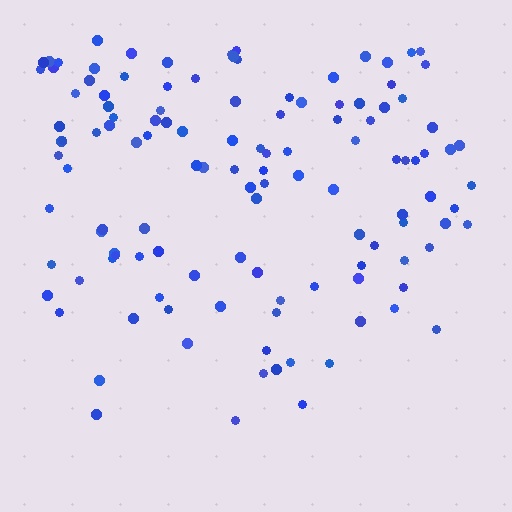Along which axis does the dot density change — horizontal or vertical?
Vertical.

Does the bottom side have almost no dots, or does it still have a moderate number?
Still a moderate number, just noticeably fewer than the top.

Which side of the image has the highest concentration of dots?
The top.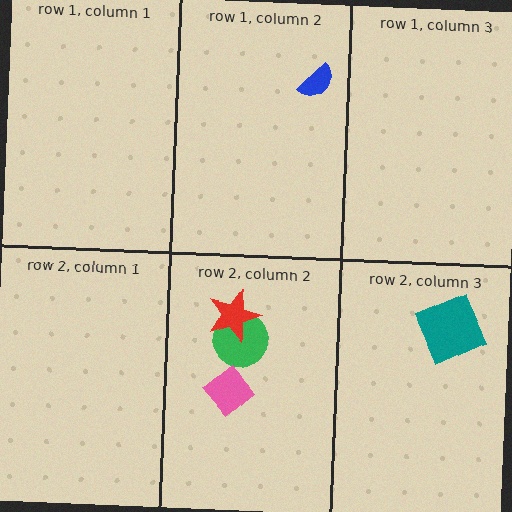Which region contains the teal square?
The row 2, column 3 region.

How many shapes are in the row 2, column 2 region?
3.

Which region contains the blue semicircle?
The row 1, column 2 region.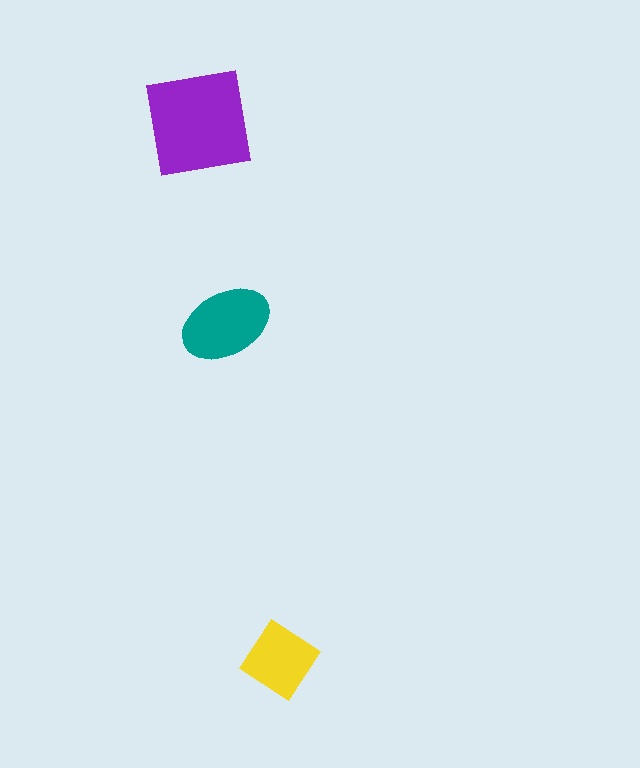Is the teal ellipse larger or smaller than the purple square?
Smaller.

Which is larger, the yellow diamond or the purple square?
The purple square.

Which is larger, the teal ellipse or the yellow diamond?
The teal ellipse.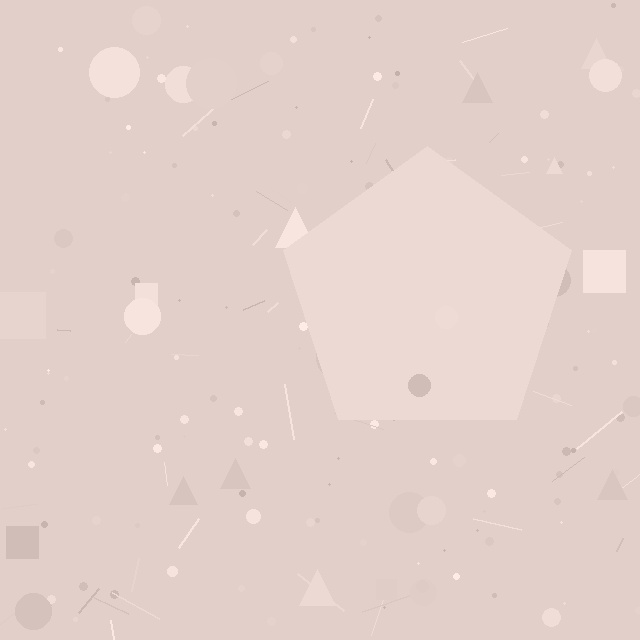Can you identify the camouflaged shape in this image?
The camouflaged shape is a pentagon.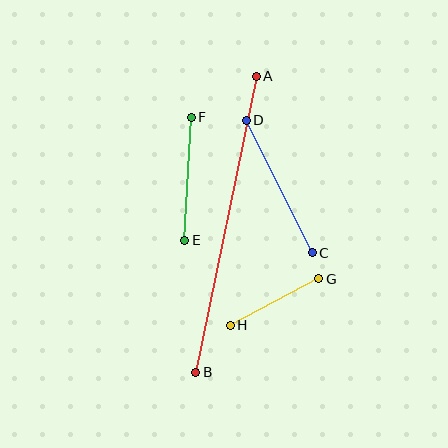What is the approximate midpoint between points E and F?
The midpoint is at approximately (188, 179) pixels.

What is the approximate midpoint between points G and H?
The midpoint is at approximately (275, 302) pixels.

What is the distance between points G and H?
The distance is approximately 100 pixels.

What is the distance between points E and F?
The distance is approximately 123 pixels.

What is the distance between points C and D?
The distance is approximately 148 pixels.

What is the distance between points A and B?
The distance is approximately 302 pixels.